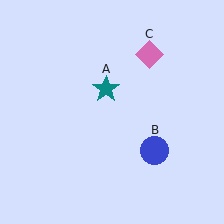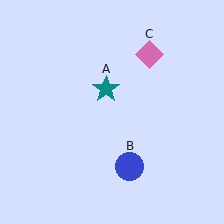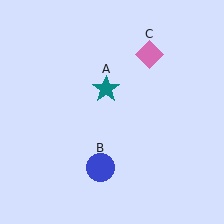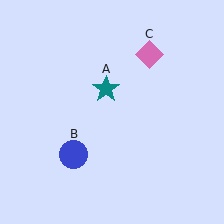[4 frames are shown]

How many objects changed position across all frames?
1 object changed position: blue circle (object B).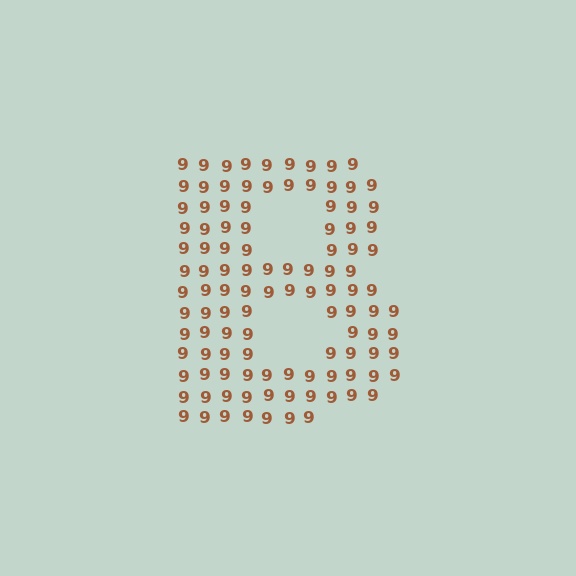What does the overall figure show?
The overall figure shows the letter B.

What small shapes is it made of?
It is made of small digit 9's.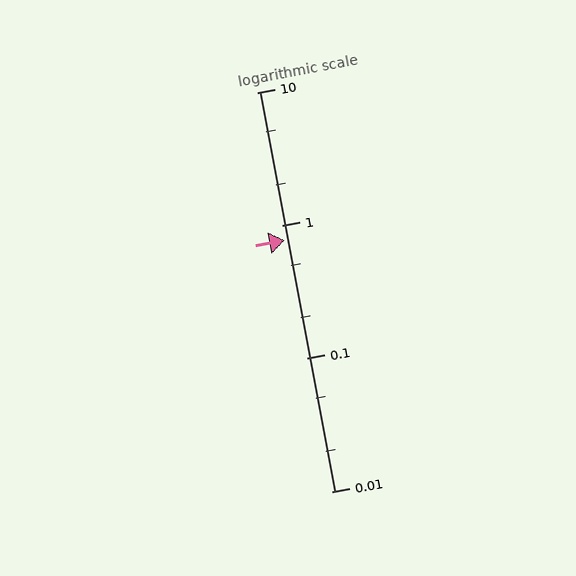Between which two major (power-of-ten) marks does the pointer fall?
The pointer is between 0.1 and 1.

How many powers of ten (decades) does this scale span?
The scale spans 3 decades, from 0.01 to 10.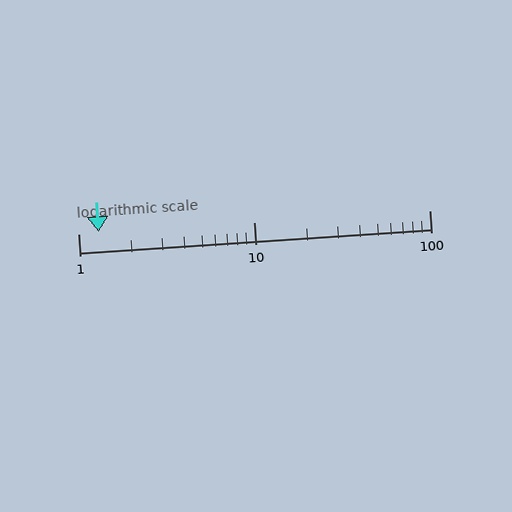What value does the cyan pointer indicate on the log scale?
The pointer indicates approximately 1.3.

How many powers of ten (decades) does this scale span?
The scale spans 2 decades, from 1 to 100.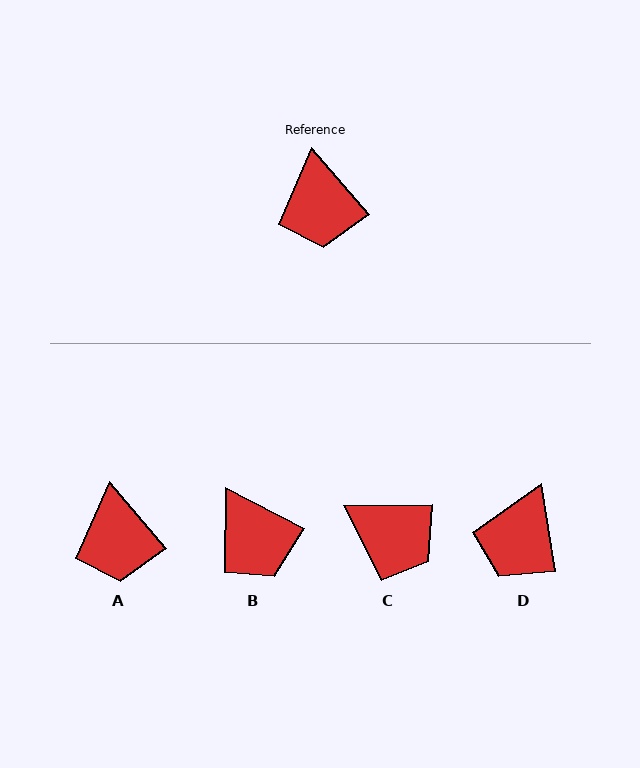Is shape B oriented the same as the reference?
No, it is off by about 22 degrees.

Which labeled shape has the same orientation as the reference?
A.